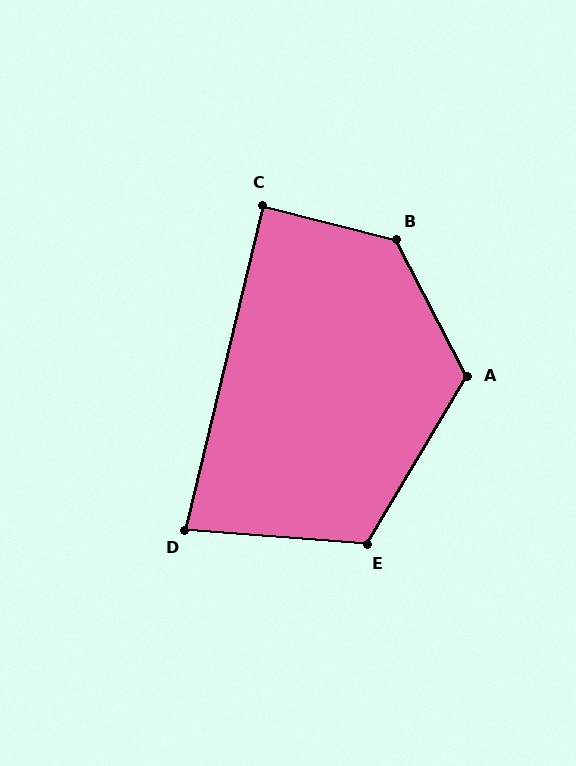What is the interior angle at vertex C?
Approximately 89 degrees (approximately right).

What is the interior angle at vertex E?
Approximately 116 degrees (obtuse).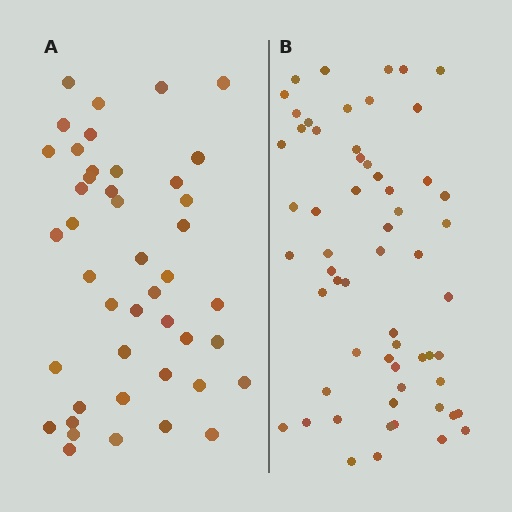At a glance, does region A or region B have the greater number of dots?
Region B (the right region) has more dots.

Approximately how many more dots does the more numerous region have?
Region B has approximately 15 more dots than region A.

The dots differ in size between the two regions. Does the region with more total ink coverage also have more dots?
No. Region A has more total ink coverage because its dots are larger, but region B actually contains more individual dots. Total area can be misleading — the number of items is what matters here.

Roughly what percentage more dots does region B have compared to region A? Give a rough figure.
About 35% more.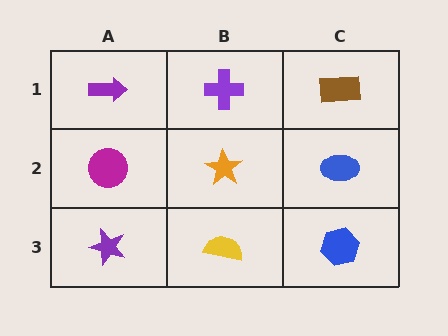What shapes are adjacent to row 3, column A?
A magenta circle (row 2, column A), a yellow semicircle (row 3, column B).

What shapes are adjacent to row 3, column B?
An orange star (row 2, column B), a purple star (row 3, column A), a blue hexagon (row 3, column C).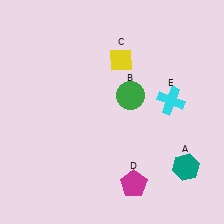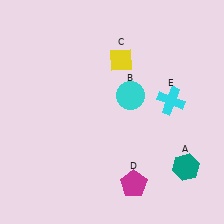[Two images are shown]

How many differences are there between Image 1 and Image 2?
There is 1 difference between the two images.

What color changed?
The circle (B) changed from green in Image 1 to cyan in Image 2.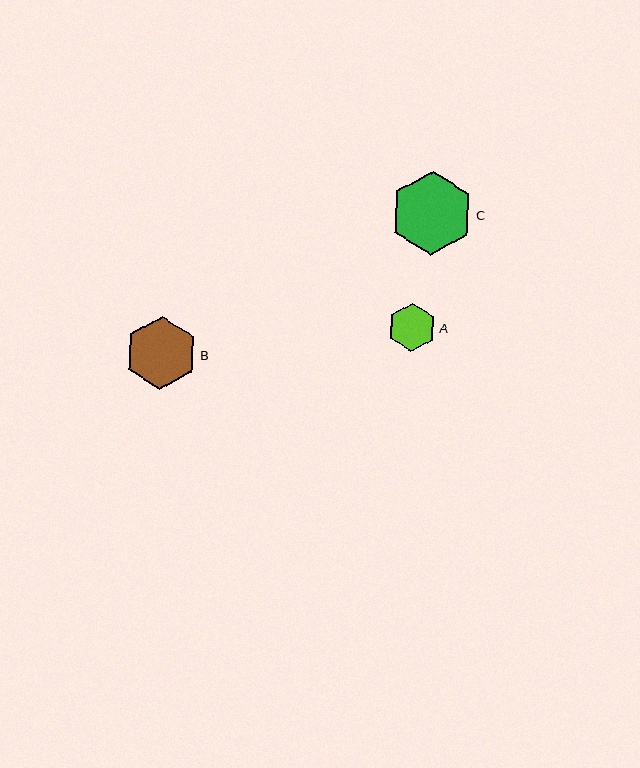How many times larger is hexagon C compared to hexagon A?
Hexagon C is approximately 1.7 times the size of hexagon A.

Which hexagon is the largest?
Hexagon C is the largest with a size of approximately 84 pixels.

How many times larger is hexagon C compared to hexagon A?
Hexagon C is approximately 1.7 times the size of hexagon A.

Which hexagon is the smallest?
Hexagon A is the smallest with a size of approximately 48 pixels.